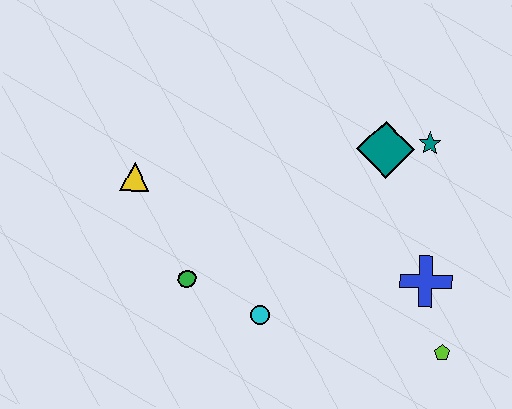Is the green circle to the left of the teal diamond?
Yes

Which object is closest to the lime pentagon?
The blue cross is closest to the lime pentagon.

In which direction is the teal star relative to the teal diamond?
The teal star is to the right of the teal diamond.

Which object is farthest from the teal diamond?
The yellow triangle is farthest from the teal diamond.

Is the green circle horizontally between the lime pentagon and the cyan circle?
No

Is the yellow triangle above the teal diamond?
No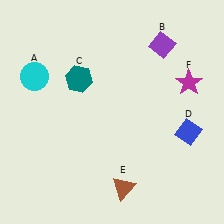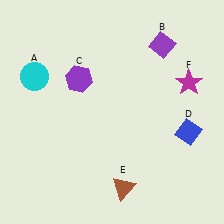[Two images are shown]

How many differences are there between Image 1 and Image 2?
There is 1 difference between the two images.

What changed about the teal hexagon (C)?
In Image 1, C is teal. In Image 2, it changed to purple.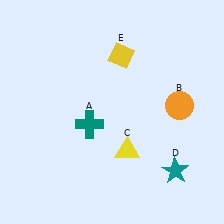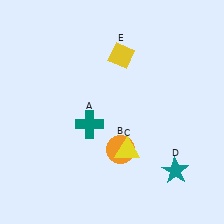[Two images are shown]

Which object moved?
The orange circle (B) moved left.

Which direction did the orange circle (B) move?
The orange circle (B) moved left.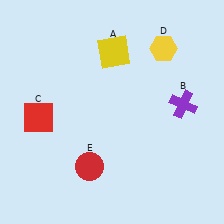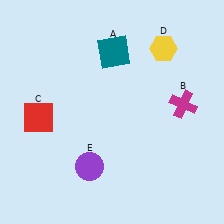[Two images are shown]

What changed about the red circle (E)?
In Image 1, E is red. In Image 2, it changed to purple.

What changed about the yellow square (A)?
In Image 1, A is yellow. In Image 2, it changed to teal.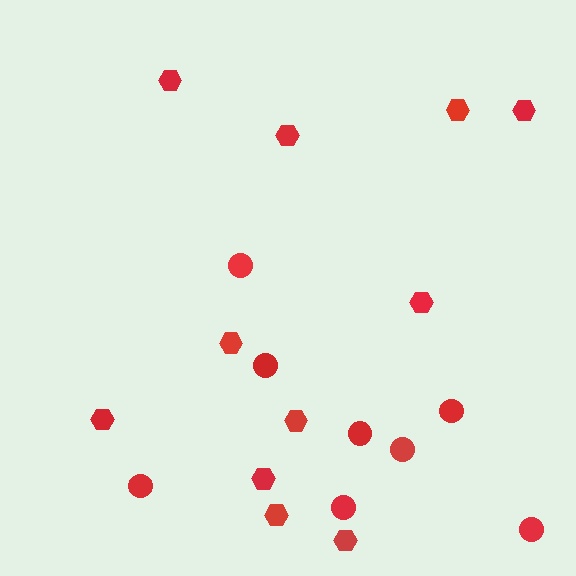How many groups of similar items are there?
There are 2 groups: one group of circles (8) and one group of hexagons (11).